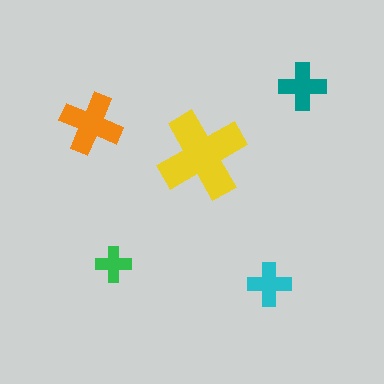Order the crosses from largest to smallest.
the yellow one, the orange one, the teal one, the cyan one, the green one.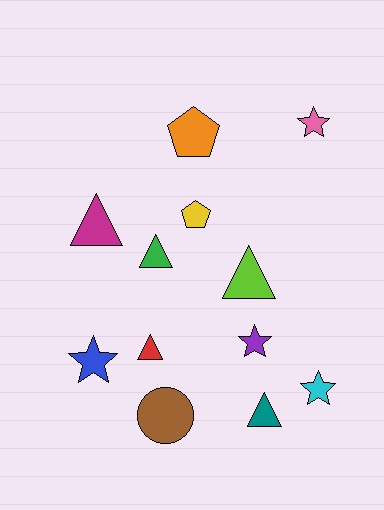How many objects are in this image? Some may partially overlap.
There are 12 objects.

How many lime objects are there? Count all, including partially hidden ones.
There is 1 lime object.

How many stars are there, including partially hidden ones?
There are 4 stars.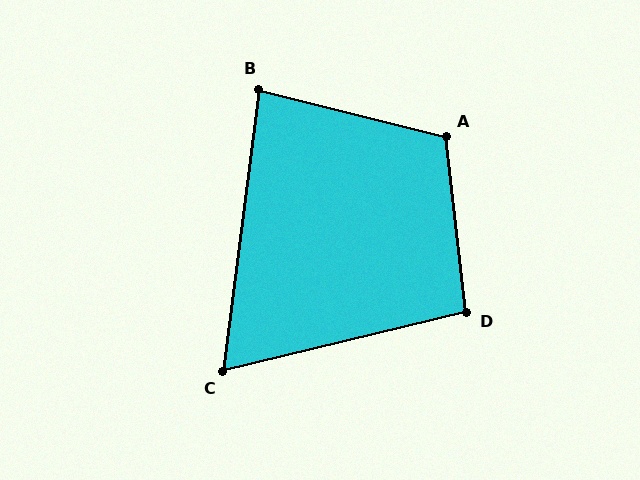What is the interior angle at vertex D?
Approximately 97 degrees (obtuse).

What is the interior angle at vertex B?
Approximately 83 degrees (acute).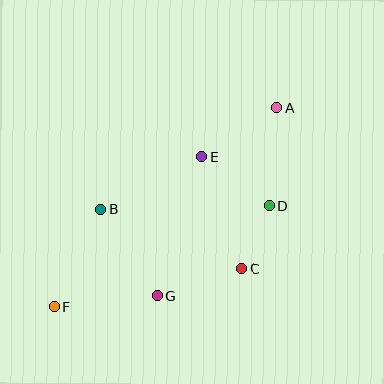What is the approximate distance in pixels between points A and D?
The distance between A and D is approximately 98 pixels.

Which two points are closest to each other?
Points C and D are closest to each other.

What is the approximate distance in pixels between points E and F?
The distance between E and F is approximately 211 pixels.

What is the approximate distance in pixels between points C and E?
The distance between C and E is approximately 119 pixels.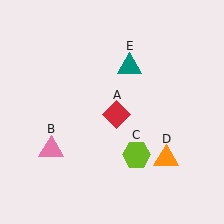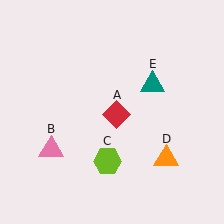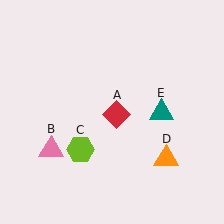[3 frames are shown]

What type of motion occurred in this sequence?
The lime hexagon (object C), teal triangle (object E) rotated clockwise around the center of the scene.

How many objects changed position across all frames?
2 objects changed position: lime hexagon (object C), teal triangle (object E).